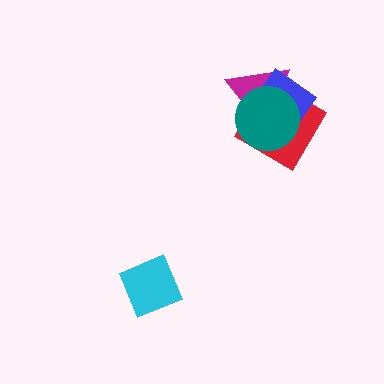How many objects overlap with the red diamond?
3 objects overlap with the red diamond.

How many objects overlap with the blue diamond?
3 objects overlap with the blue diamond.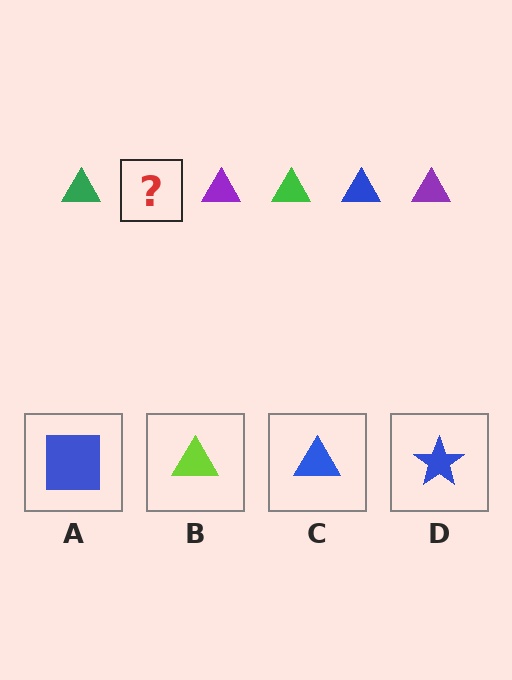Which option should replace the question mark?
Option C.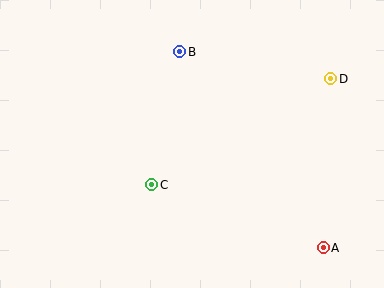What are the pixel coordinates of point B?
Point B is at (180, 52).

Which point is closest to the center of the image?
Point C at (152, 185) is closest to the center.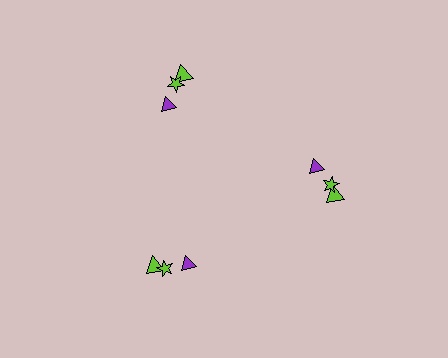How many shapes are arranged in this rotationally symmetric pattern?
There are 9 shapes, arranged in 3 groups of 3.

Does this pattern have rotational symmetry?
Yes, this pattern has 3-fold rotational symmetry. It looks the same after rotating 120 degrees around the center.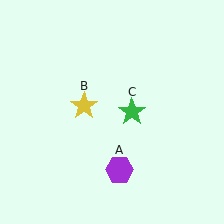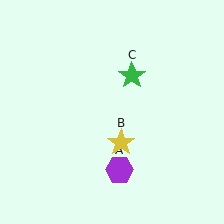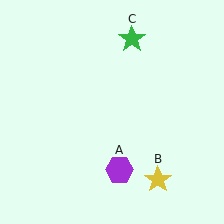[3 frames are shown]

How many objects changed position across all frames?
2 objects changed position: yellow star (object B), green star (object C).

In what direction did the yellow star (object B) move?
The yellow star (object B) moved down and to the right.